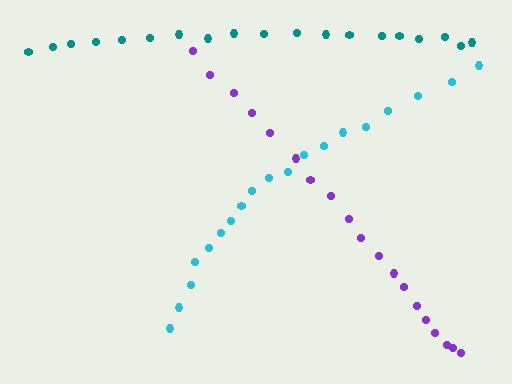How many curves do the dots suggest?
There are 3 distinct paths.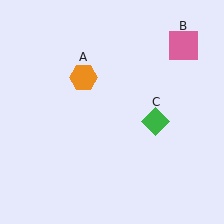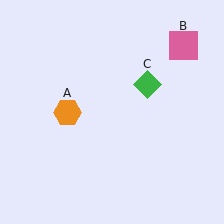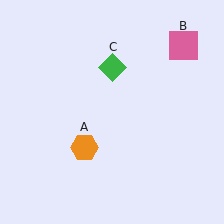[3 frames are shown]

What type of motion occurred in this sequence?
The orange hexagon (object A), green diamond (object C) rotated counterclockwise around the center of the scene.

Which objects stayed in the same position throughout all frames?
Pink square (object B) remained stationary.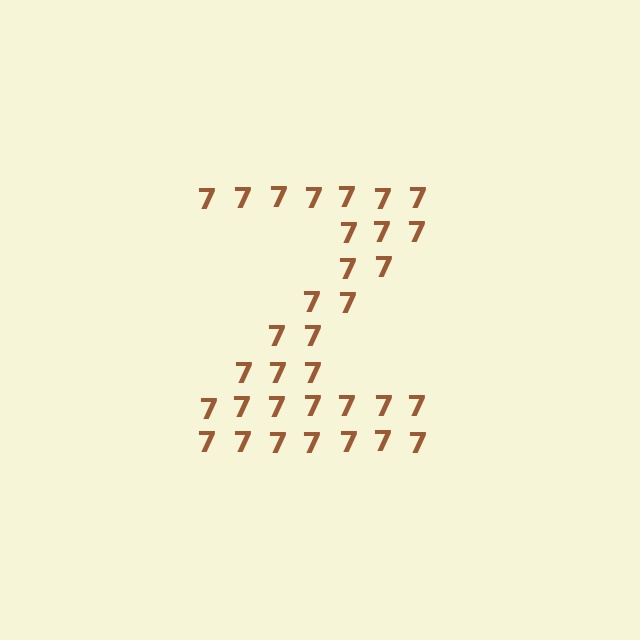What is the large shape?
The large shape is the letter Z.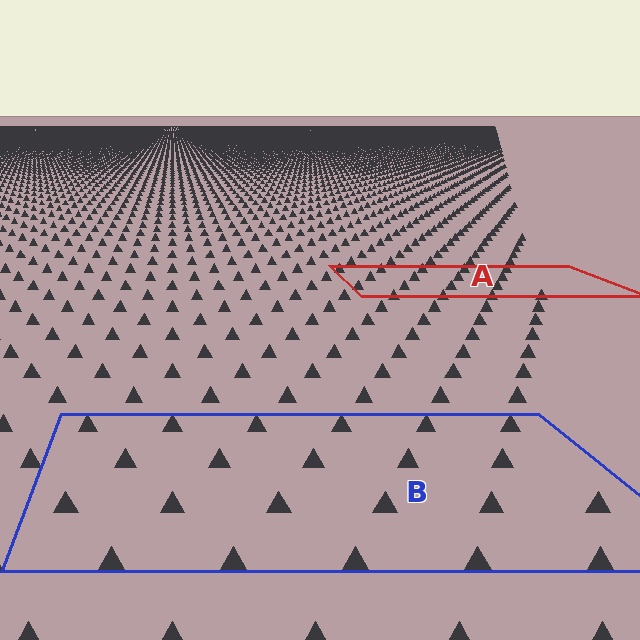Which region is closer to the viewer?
Region B is closer. The texture elements there are larger and more spread out.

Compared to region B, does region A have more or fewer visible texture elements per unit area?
Region A has more texture elements per unit area — they are packed more densely because it is farther away.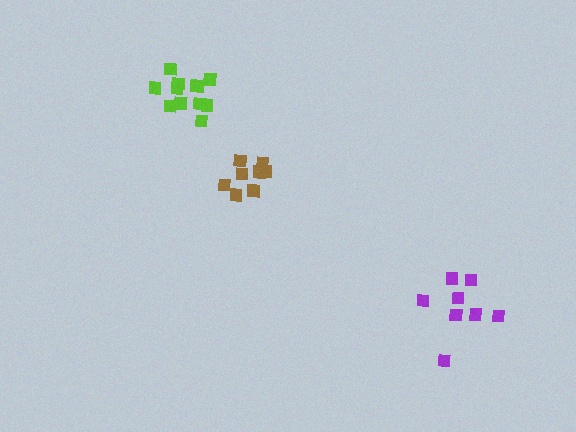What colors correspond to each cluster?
The clusters are colored: brown, purple, lime.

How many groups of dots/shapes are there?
There are 3 groups.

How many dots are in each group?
Group 1: 8 dots, Group 2: 8 dots, Group 3: 12 dots (28 total).